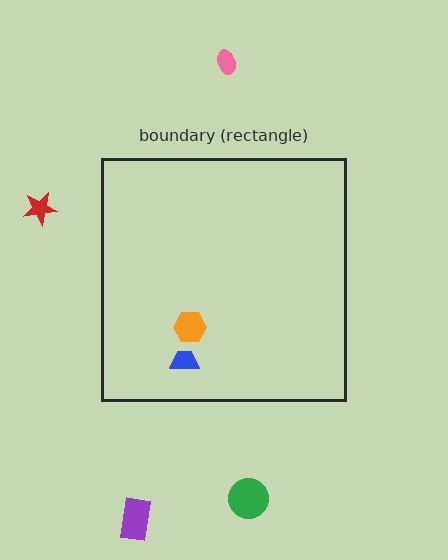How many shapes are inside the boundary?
2 inside, 4 outside.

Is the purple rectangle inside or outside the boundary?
Outside.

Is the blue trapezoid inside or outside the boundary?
Inside.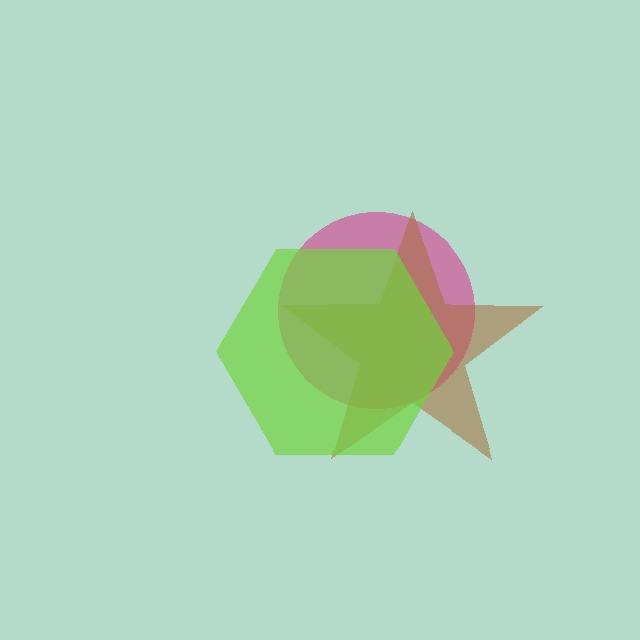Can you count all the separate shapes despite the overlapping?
Yes, there are 3 separate shapes.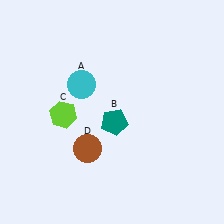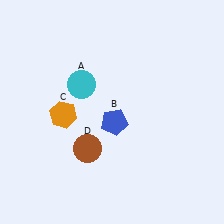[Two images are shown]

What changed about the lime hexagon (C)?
In Image 1, C is lime. In Image 2, it changed to orange.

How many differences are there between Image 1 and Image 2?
There are 2 differences between the two images.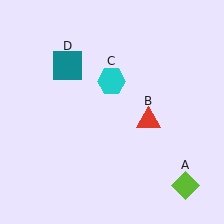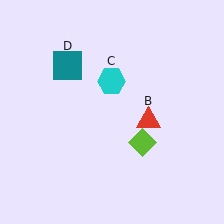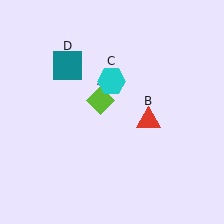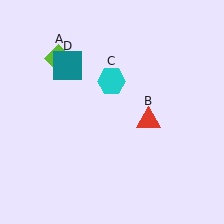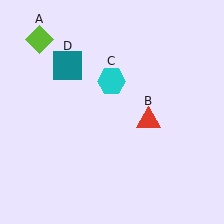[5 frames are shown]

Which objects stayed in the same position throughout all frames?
Red triangle (object B) and cyan hexagon (object C) and teal square (object D) remained stationary.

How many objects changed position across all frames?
1 object changed position: lime diamond (object A).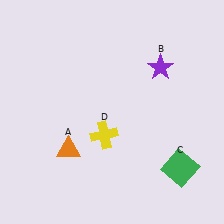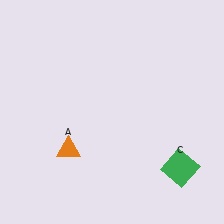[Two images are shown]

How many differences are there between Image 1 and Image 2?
There are 2 differences between the two images.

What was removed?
The yellow cross (D), the purple star (B) were removed in Image 2.